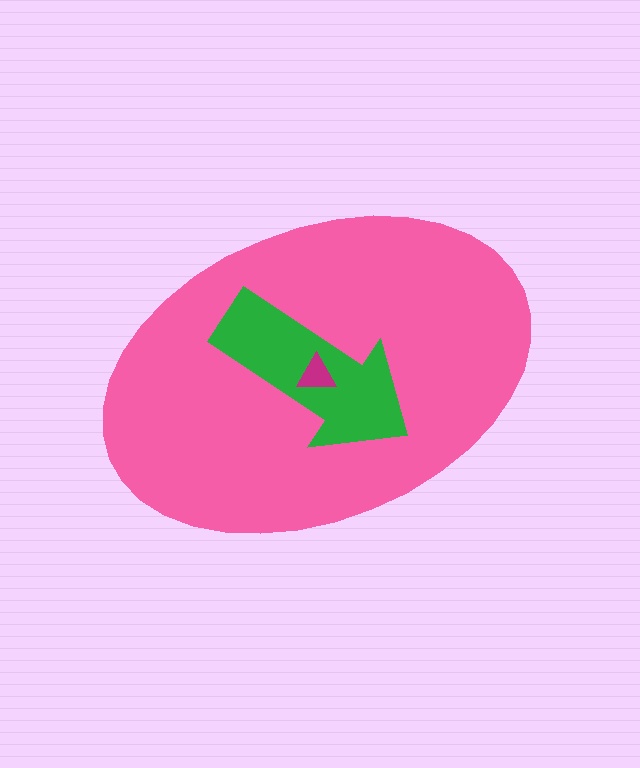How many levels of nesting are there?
3.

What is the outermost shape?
The pink ellipse.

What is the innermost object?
The magenta triangle.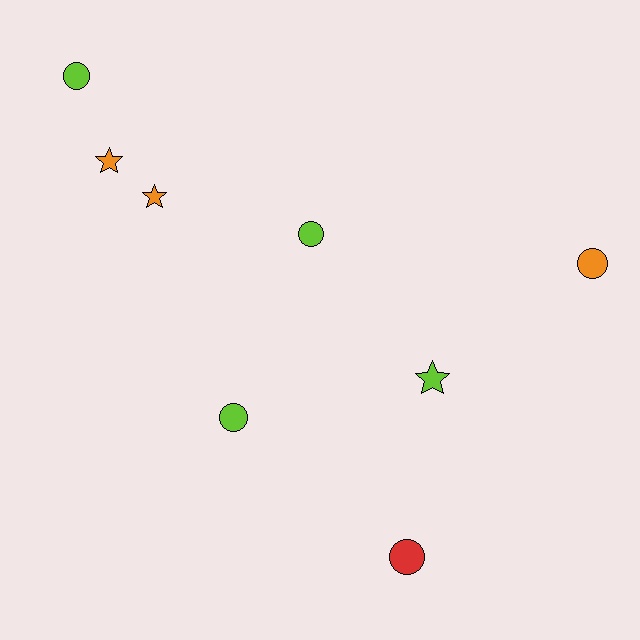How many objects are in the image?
There are 8 objects.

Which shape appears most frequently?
Circle, with 5 objects.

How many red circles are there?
There is 1 red circle.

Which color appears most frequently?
Lime, with 4 objects.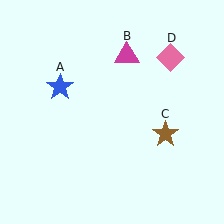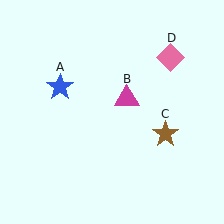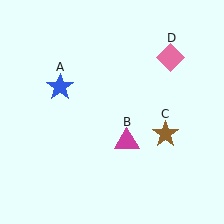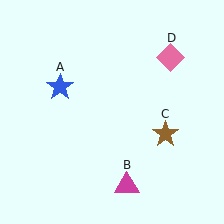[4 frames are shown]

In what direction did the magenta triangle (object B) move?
The magenta triangle (object B) moved down.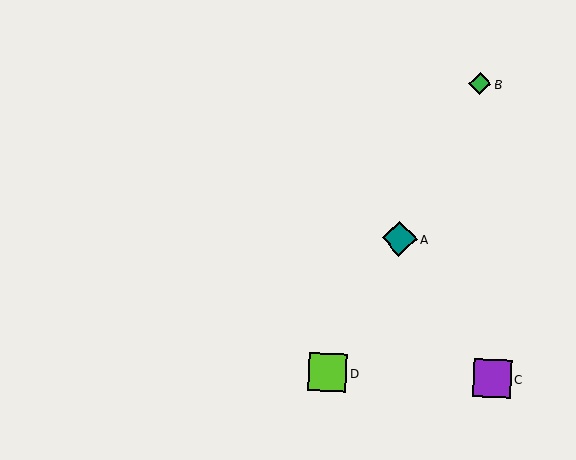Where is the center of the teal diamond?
The center of the teal diamond is at (399, 239).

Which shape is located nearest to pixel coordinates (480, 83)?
The green diamond (labeled B) at (480, 84) is nearest to that location.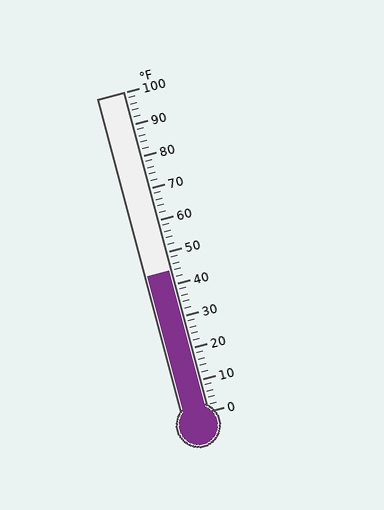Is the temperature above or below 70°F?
The temperature is below 70°F.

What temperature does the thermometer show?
The thermometer shows approximately 44°F.